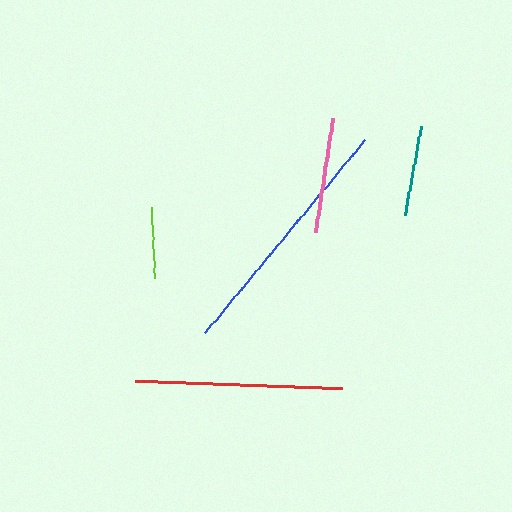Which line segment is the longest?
The blue line is the longest at approximately 251 pixels.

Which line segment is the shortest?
The lime line is the shortest at approximately 71 pixels.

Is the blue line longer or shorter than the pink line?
The blue line is longer than the pink line.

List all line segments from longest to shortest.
From longest to shortest: blue, red, pink, teal, lime.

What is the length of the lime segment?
The lime segment is approximately 71 pixels long.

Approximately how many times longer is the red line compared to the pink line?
The red line is approximately 1.8 times the length of the pink line.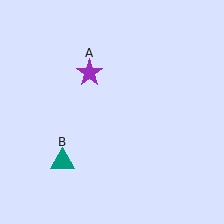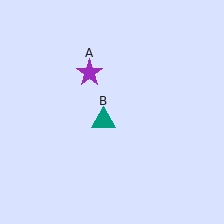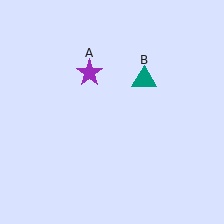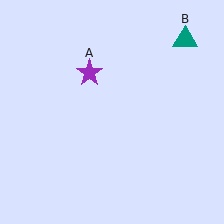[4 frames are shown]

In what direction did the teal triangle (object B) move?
The teal triangle (object B) moved up and to the right.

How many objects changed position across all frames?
1 object changed position: teal triangle (object B).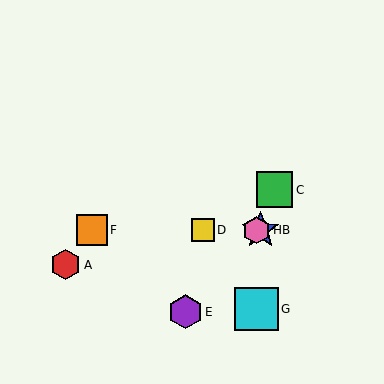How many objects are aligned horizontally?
4 objects (B, D, F, H) are aligned horizontally.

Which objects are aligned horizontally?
Objects B, D, F, H are aligned horizontally.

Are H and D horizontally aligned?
Yes, both are at y≈230.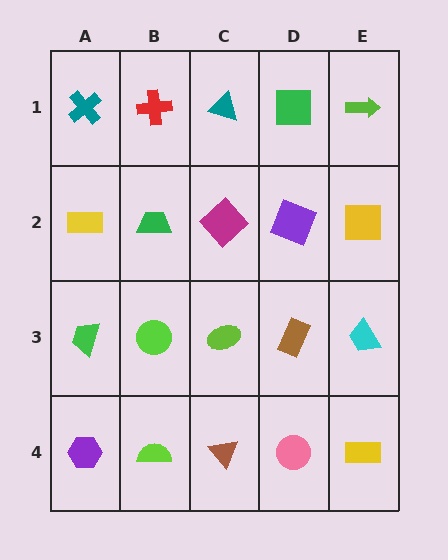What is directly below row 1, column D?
A purple square.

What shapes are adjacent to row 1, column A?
A yellow rectangle (row 2, column A), a red cross (row 1, column B).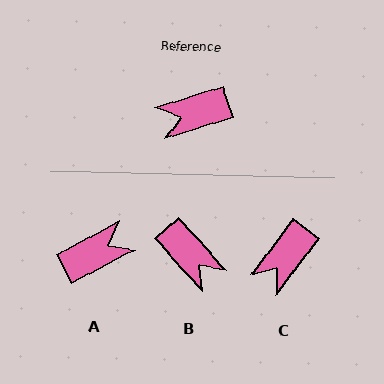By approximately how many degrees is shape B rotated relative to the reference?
Approximately 114 degrees counter-clockwise.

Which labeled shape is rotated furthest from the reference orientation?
A, about 170 degrees away.